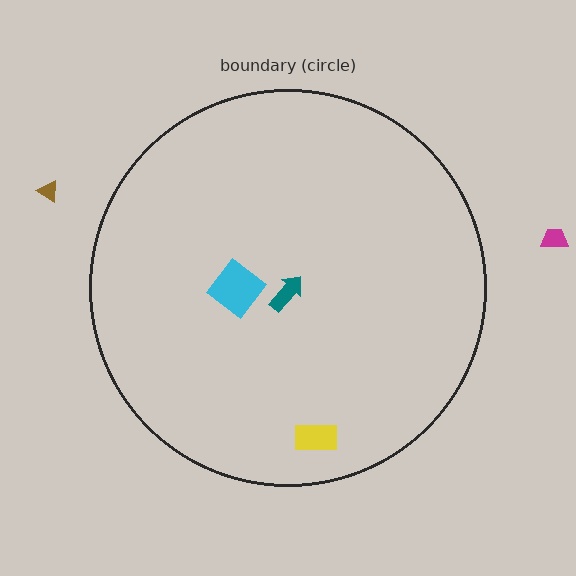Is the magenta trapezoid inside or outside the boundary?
Outside.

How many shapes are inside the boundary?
3 inside, 2 outside.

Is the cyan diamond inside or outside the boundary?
Inside.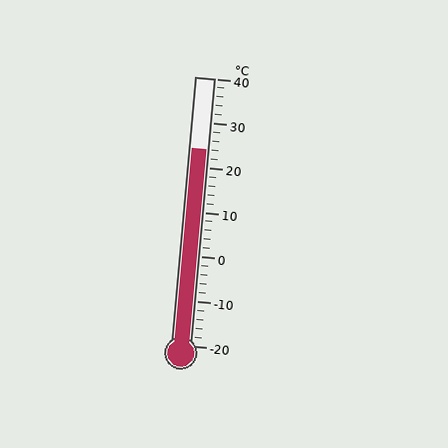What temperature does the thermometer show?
The thermometer shows approximately 24°C.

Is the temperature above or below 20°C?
The temperature is above 20°C.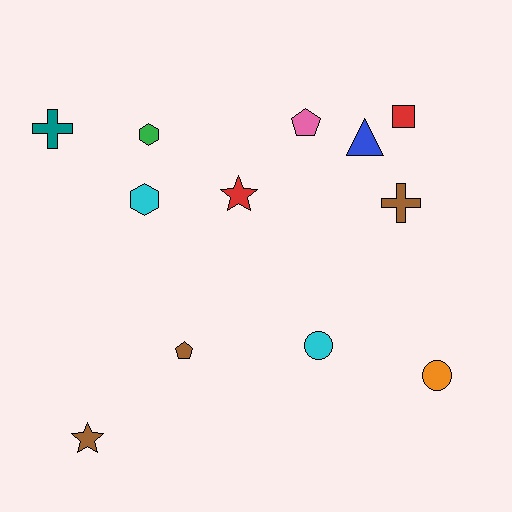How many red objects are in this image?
There are 2 red objects.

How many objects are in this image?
There are 12 objects.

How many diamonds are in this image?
There are no diamonds.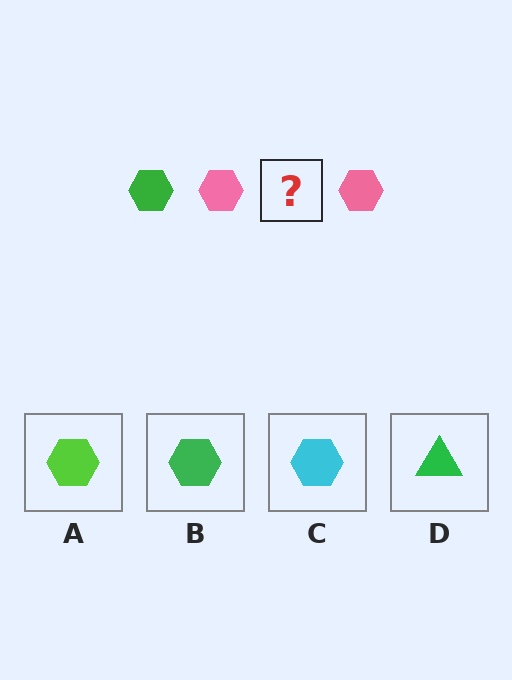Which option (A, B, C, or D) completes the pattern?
B.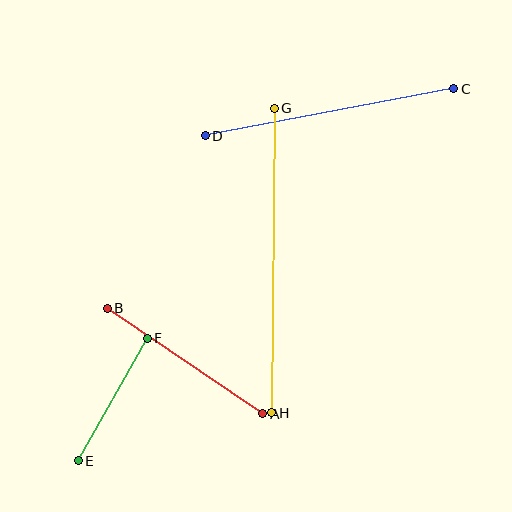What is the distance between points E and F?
The distance is approximately 140 pixels.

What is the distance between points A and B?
The distance is approximately 188 pixels.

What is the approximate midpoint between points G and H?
The midpoint is at approximately (273, 260) pixels.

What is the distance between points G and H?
The distance is approximately 304 pixels.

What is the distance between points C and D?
The distance is approximately 253 pixels.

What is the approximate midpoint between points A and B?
The midpoint is at approximately (185, 361) pixels.